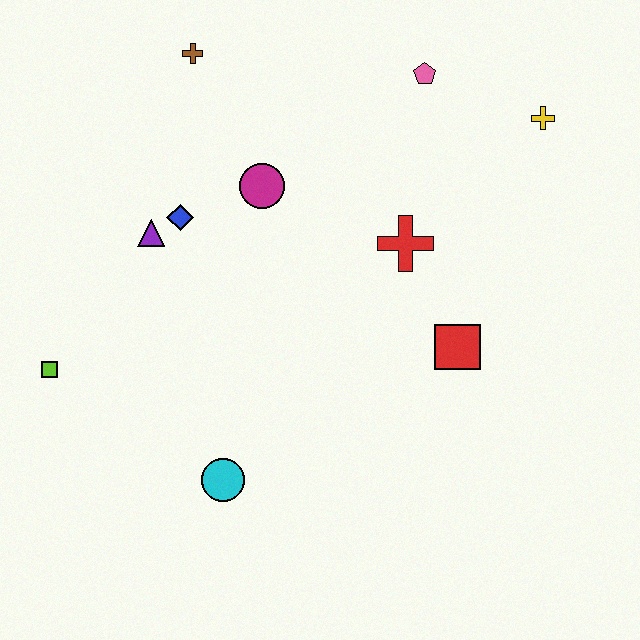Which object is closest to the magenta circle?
The blue diamond is closest to the magenta circle.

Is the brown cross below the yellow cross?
No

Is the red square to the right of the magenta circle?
Yes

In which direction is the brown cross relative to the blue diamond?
The brown cross is above the blue diamond.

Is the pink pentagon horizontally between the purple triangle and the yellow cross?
Yes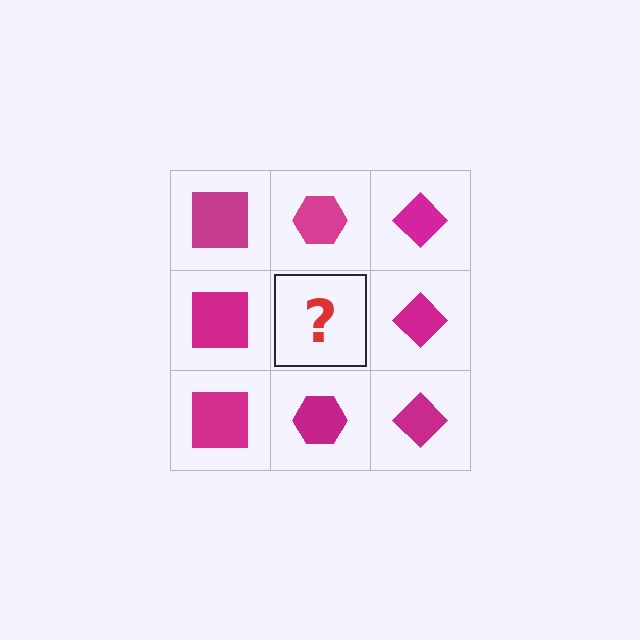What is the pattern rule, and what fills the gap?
The rule is that each column has a consistent shape. The gap should be filled with a magenta hexagon.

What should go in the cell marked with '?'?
The missing cell should contain a magenta hexagon.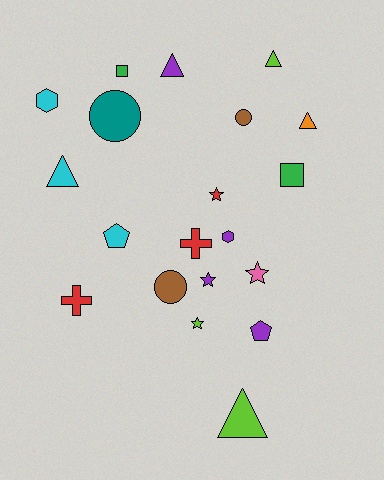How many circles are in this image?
There are 3 circles.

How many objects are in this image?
There are 20 objects.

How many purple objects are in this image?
There are 4 purple objects.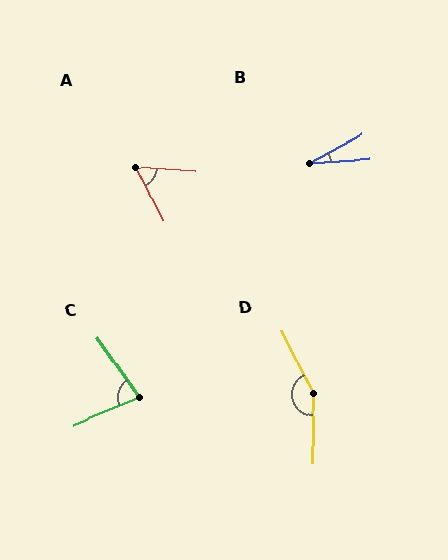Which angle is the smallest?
B, at approximately 25 degrees.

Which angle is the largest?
D, at approximately 153 degrees.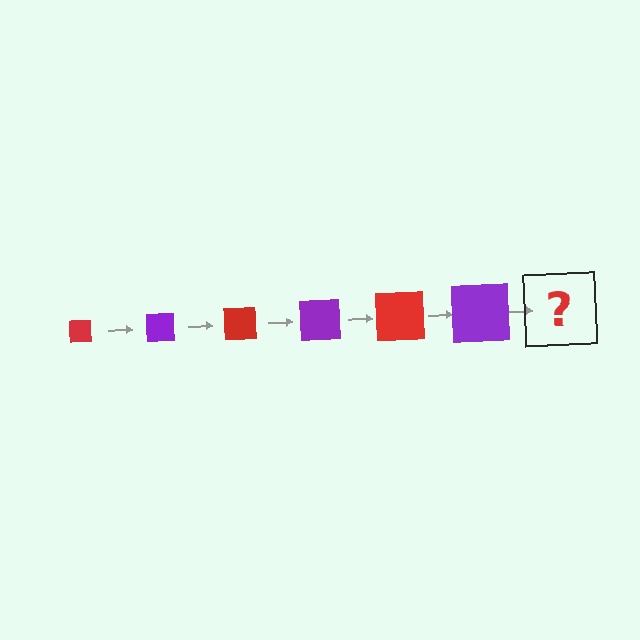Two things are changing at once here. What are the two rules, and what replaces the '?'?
The two rules are that the square grows larger each step and the color cycles through red and purple. The '?' should be a red square, larger than the previous one.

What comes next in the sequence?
The next element should be a red square, larger than the previous one.